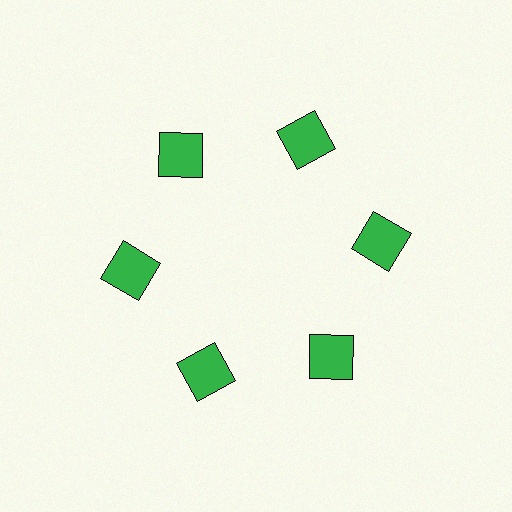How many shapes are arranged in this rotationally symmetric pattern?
There are 6 shapes, arranged in 6 groups of 1.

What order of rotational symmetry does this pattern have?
This pattern has 6-fold rotational symmetry.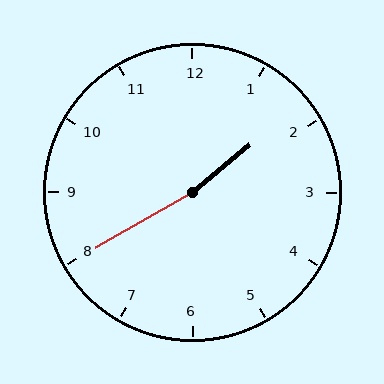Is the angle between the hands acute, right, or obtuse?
It is obtuse.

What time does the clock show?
1:40.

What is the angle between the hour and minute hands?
Approximately 170 degrees.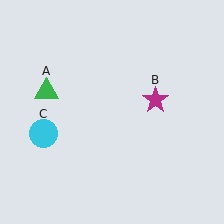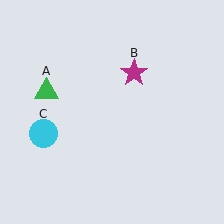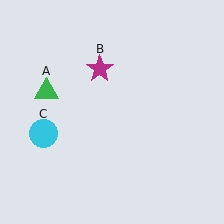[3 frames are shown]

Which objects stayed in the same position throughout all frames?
Green triangle (object A) and cyan circle (object C) remained stationary.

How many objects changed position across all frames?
1 object changed position: magenta star (object B).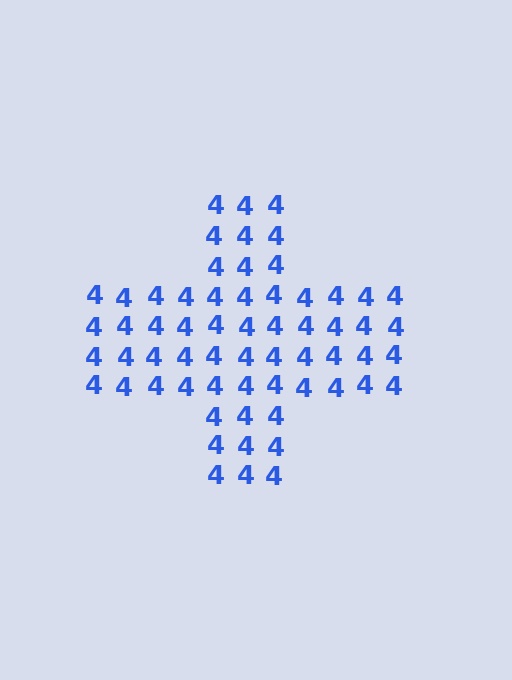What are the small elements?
The small elements are digit 4's.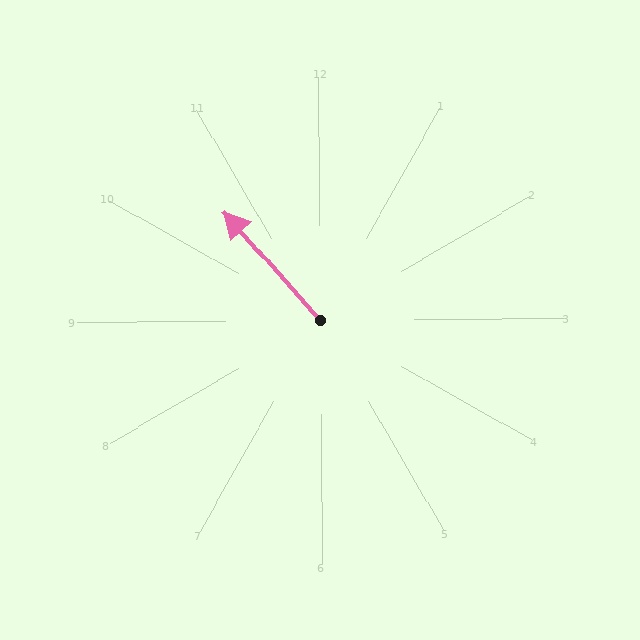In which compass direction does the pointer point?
Northwest.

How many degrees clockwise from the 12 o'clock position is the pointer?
Approximately 319 degrees.